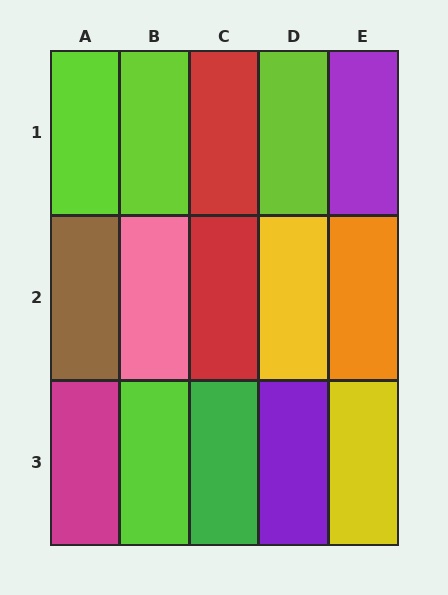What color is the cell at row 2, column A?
Brown.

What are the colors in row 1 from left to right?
Lime, lime, red, lime, purple.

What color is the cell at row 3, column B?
Lime.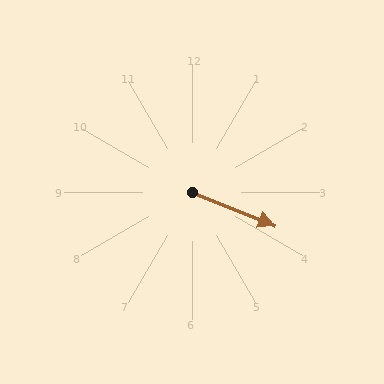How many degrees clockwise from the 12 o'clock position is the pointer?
Approximately 112 degrees.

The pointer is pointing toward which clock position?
Roughly 4 o'clock.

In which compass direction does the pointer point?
East.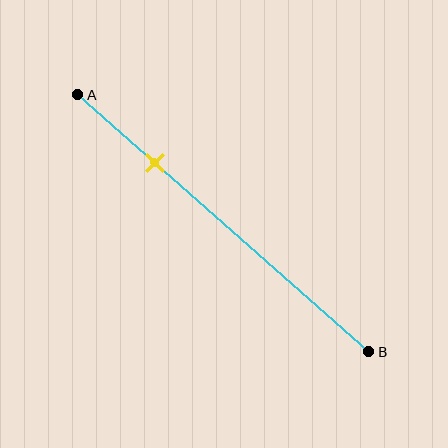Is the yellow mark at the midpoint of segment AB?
No, the mark is at about 25% from A, not at the 50% midpoint.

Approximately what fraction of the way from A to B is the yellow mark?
The yellow mark is approximately 25% of the way from A to B.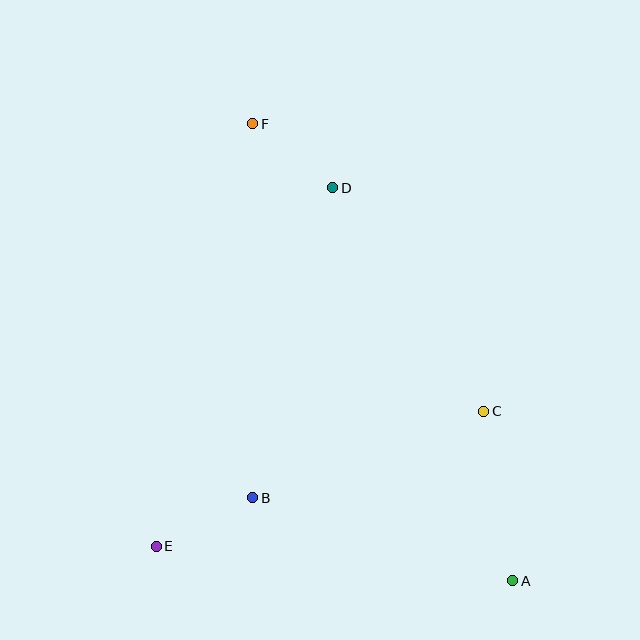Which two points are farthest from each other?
Points A and F are farthest from each other.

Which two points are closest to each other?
Points D and F are closest to each other.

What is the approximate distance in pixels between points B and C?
The distance between B and C is approximately 247 pixels.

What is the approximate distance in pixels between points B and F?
The distance between B and F is approximately 374 pixels.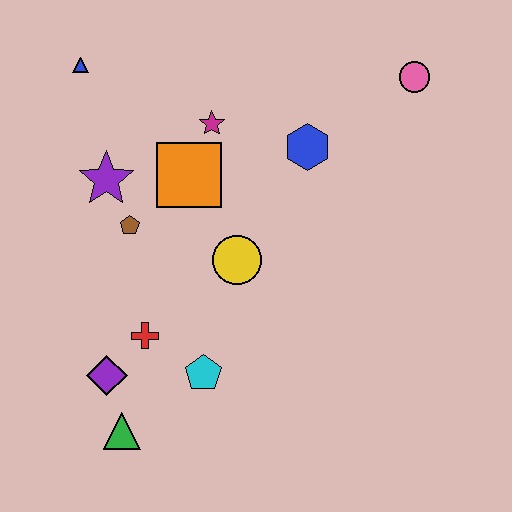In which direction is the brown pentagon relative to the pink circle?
The brown pentagon is to the left of the pink circle.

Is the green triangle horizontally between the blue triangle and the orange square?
Yes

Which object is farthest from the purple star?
The pink circle is farthest from the purple star.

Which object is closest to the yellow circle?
The orange square is closest to the yellow circle.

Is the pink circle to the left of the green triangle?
No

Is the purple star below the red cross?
No